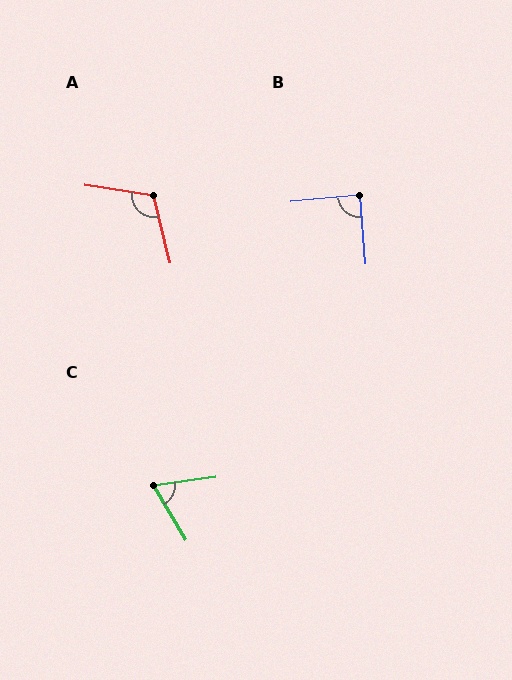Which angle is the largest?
A, at approximately 113 degrees.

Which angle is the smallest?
C, at approximately 68 degrees.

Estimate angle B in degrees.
Approximately 89 degrees.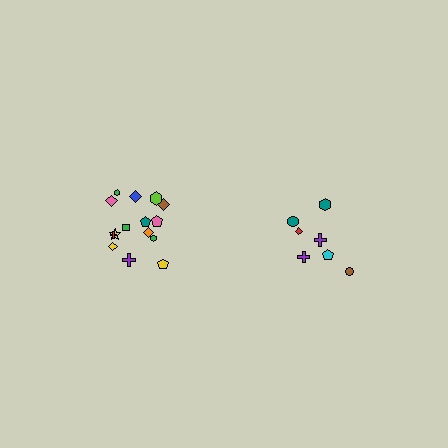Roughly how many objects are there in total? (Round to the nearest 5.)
Roughly 20 objects in total.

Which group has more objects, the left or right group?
The left group.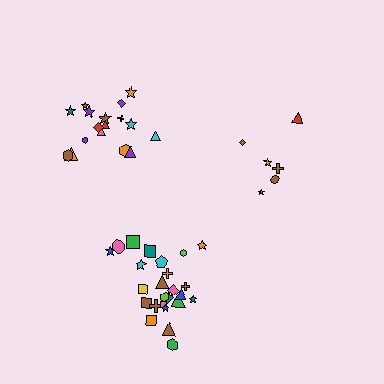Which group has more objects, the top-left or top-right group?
The top-left group.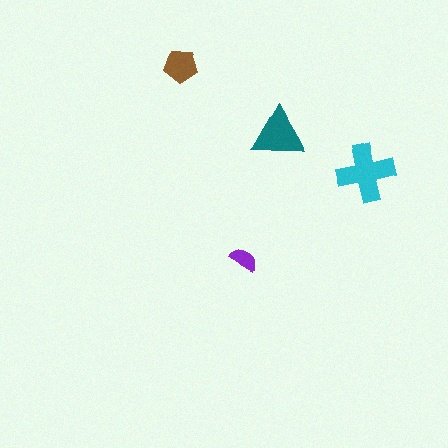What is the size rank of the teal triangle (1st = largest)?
2nd.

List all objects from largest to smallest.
The cyan cross, the teal triangle, the brown pentagon, the purple semicircle.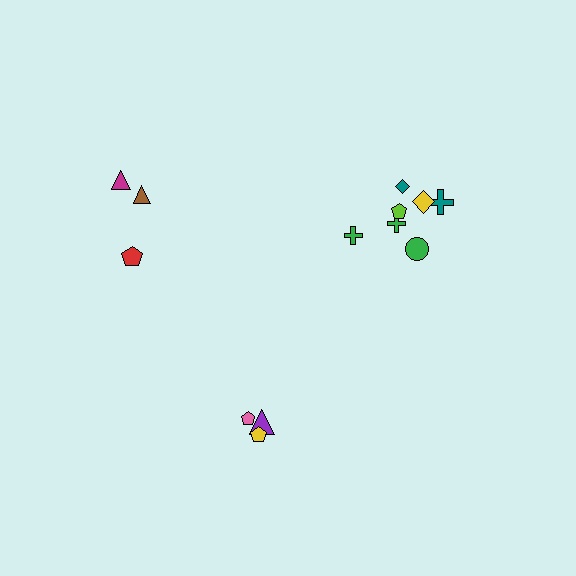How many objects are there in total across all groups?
There are 13 objects.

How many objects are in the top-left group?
There are 3 objects.